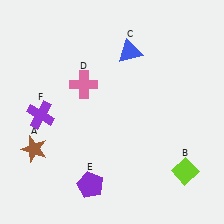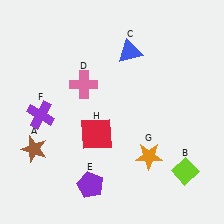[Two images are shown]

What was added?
An orange star (G), a red square (H) were added in Image 2.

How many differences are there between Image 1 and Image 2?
There are 2 differences between the two images.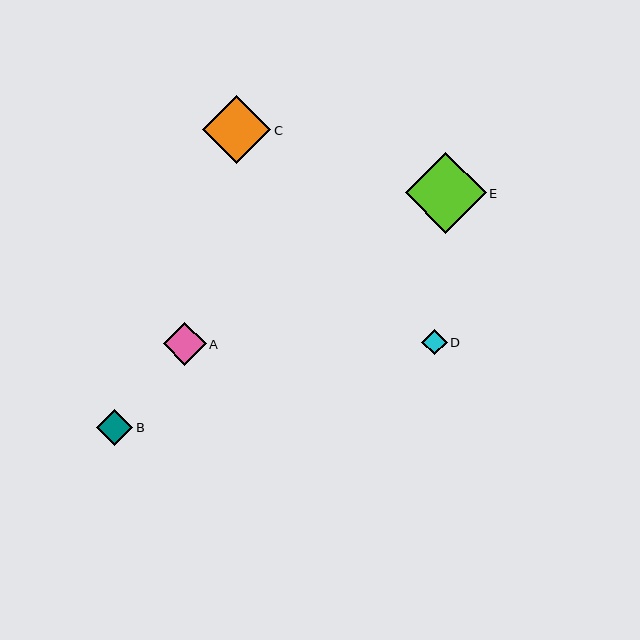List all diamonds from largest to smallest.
From largest to smallest: E, C, A, B, D.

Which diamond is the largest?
Diamond E is the largest with a size of approximately 81 pixels.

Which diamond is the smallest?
Diamond D is the smallest with a size of approximately 25 pixels.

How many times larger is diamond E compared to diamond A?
Diamond E is approximately 1.9 times the size of diamond A.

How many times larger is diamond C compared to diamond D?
Diamond C is approximately 2.7 times the size of diamond D.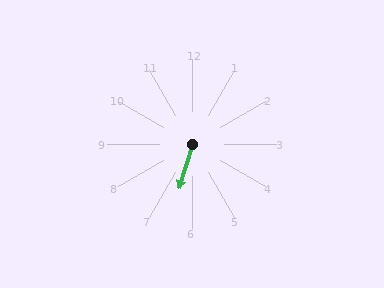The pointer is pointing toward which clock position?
Roughly 7 o'clock.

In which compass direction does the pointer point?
South.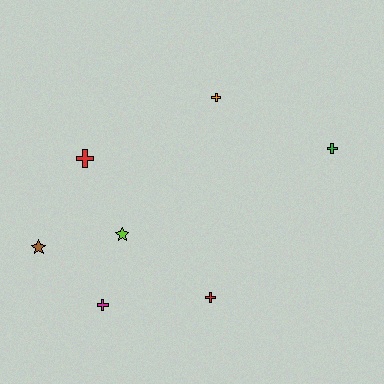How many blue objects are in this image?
There are no blue objects.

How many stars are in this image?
There are 2 stars.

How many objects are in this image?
There are 7 objects.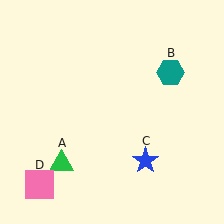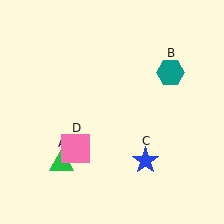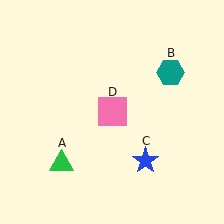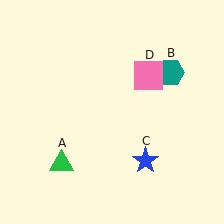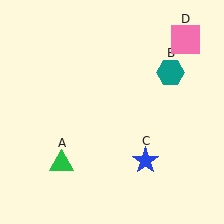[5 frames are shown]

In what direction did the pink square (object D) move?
The pink square (object D) moved up and to the right.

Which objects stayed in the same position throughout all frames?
Green triangle (object A) and teal hexagon (object B) and blue star (object C) remained stationary.